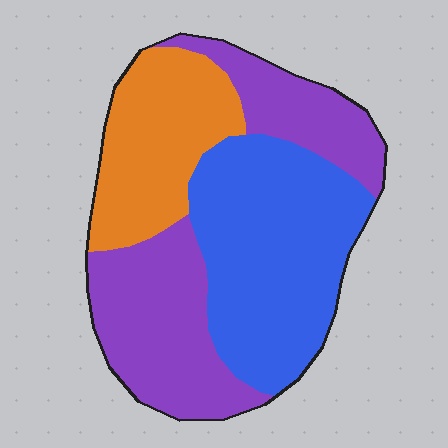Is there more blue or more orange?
Blue.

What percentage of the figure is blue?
Blue takes up about three eighths (3/8) of the figure.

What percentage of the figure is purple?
Purple takes up about three eighths (3/8) of the figure.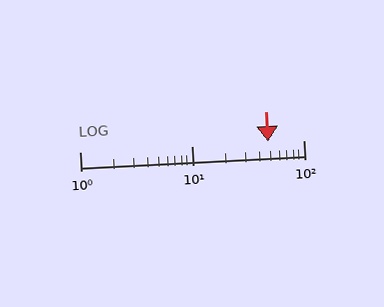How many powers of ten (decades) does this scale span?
The scale spans 2 decades, from 1 to 100.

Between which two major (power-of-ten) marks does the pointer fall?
The pointer is between 10 and 100.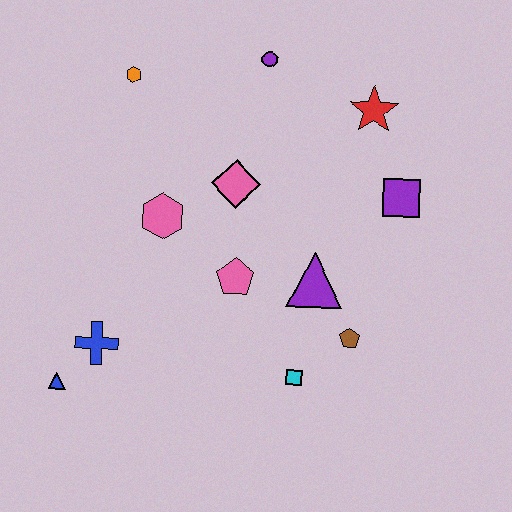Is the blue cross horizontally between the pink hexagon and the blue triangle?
Yes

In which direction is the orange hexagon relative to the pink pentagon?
The orange hexagon is above the pink pentagon.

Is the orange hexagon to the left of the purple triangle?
Yes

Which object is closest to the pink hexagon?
The pink diamond is closest to the pink hexagon.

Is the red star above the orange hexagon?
No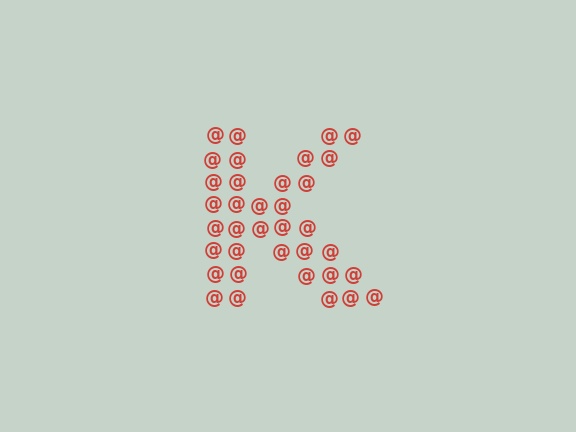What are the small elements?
The small elements are at signs.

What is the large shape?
The large shape is the letter K.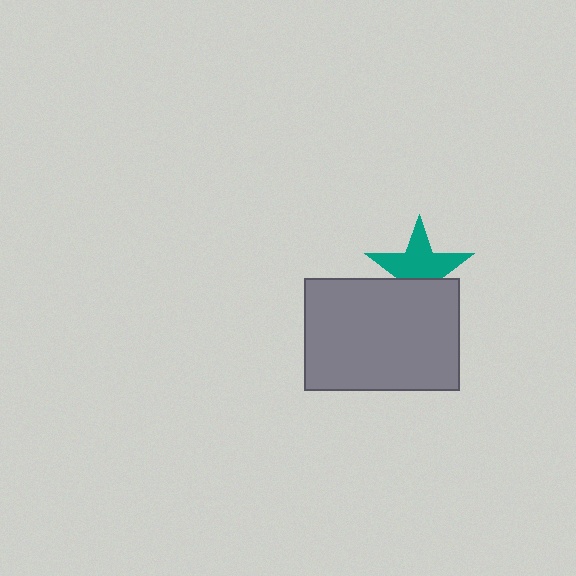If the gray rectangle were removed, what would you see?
You would see the complete teal star.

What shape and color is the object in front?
The object in front is a gray rectangle.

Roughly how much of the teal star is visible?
About half of it is visible (roughly 62%).